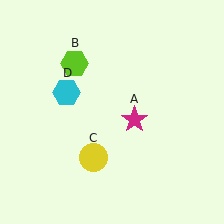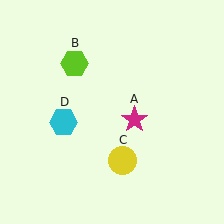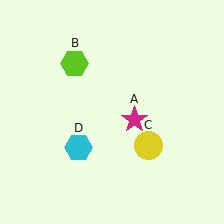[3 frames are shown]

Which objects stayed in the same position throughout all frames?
Magenta star (object A) and lime hexagon (object B) remained stationary.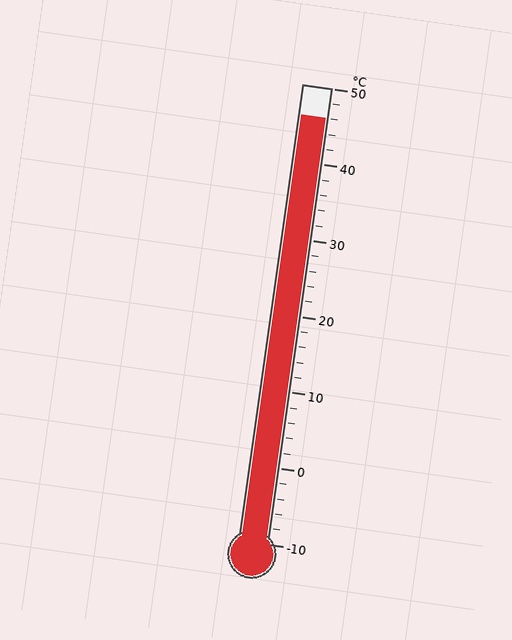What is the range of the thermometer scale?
The thermometer scale ranges from -10°C to 50°C.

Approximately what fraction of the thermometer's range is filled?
The thermometer is filled to approximately 95% of its range.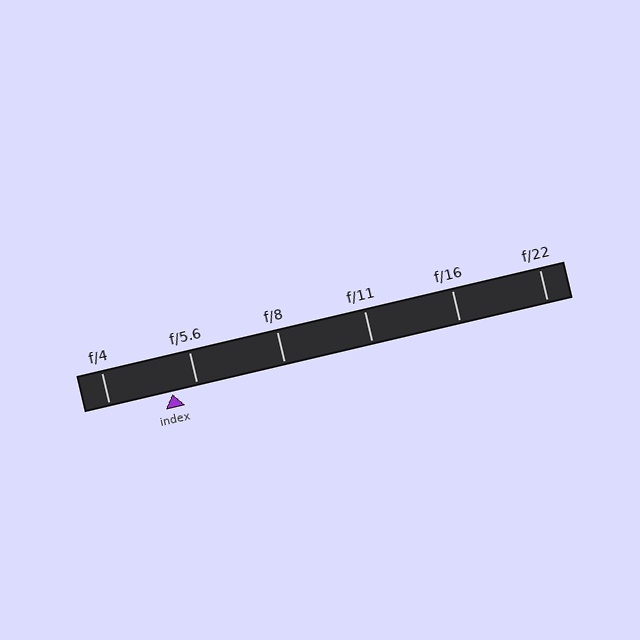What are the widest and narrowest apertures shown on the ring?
The widest aperture shown is f/4 and the narrowest is f/22.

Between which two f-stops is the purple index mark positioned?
The index mark is between f/4 and f/5.6.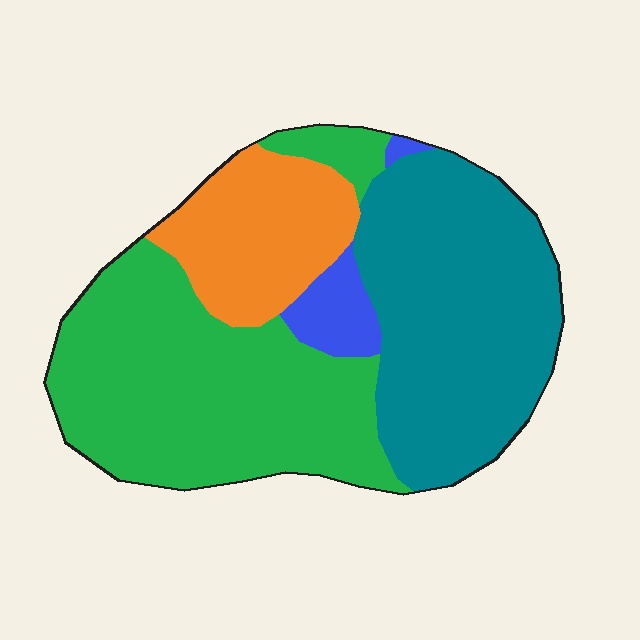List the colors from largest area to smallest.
From largest to smallest: green, teal, orange, blue.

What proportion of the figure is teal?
Teal covers around 35% of the figure.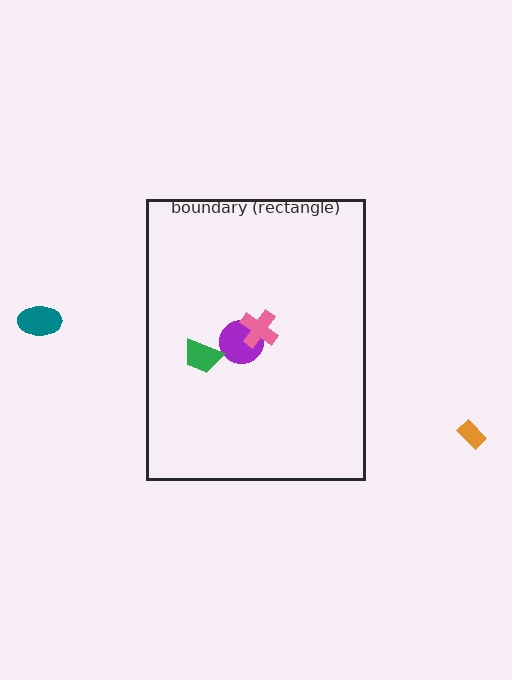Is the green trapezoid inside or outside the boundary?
Inside.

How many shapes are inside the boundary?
3 inside, 2 outside.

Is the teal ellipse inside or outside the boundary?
Outside.